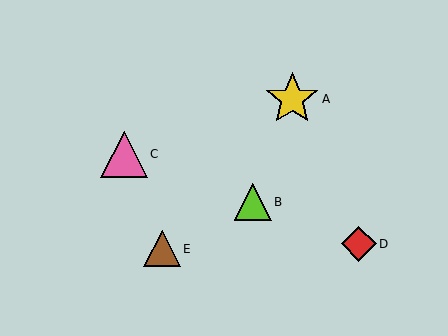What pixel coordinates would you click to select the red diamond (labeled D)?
Click at (359, 244) to select the red diamond D.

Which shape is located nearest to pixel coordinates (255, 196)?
The lime triangle (labeled B) at (253, 202) is nearest to that location.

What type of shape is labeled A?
Shape A is a yellow star.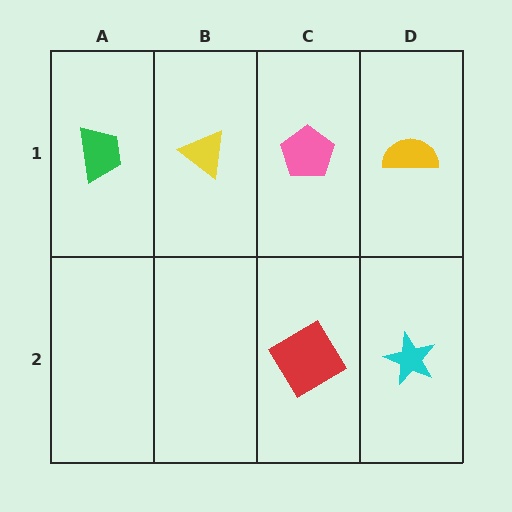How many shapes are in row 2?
2 shapes.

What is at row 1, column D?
A yellow semicircle.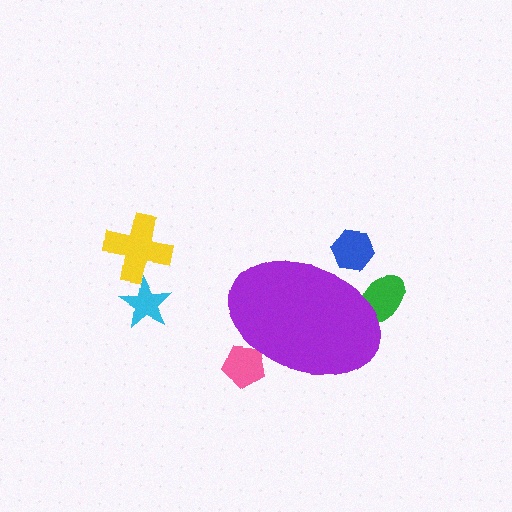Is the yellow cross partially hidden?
No, the yellow cross is fully visible.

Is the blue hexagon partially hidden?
Yes, the blue hexagon is partially hidden behind the purple ellipse.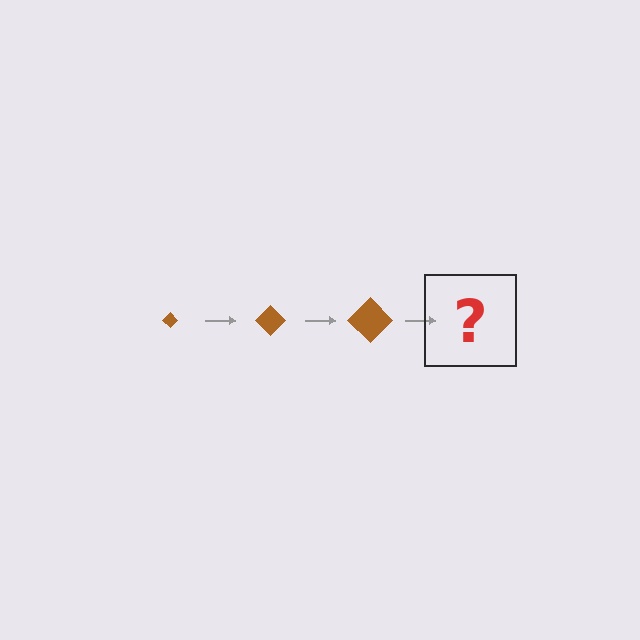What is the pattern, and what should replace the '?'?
The pattern is that the diamond gets progressively larger each step. The '?' should be a brown diamond, larger than the previous one.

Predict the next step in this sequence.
The next step is a brown diamond, larger than the previous one.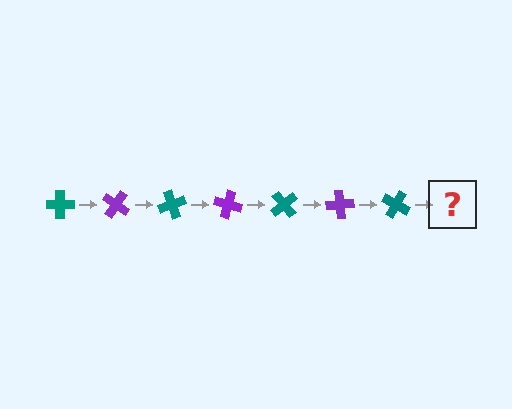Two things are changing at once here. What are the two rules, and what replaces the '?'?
The two rules are that it rotates 35 degrees each step and the color cycles through teal and purple. The '?' should be a purple cross, rotated 245 degrees from the start.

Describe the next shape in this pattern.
It should be a purple cross, rotated 245 degrees from the start.